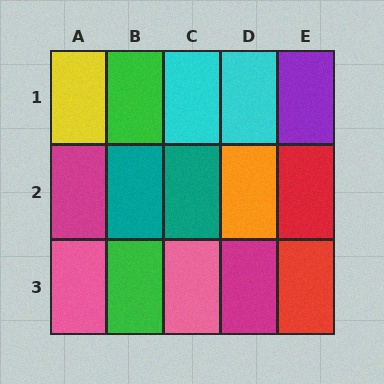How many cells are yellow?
1 cell is yellow.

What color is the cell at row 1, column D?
Cyan.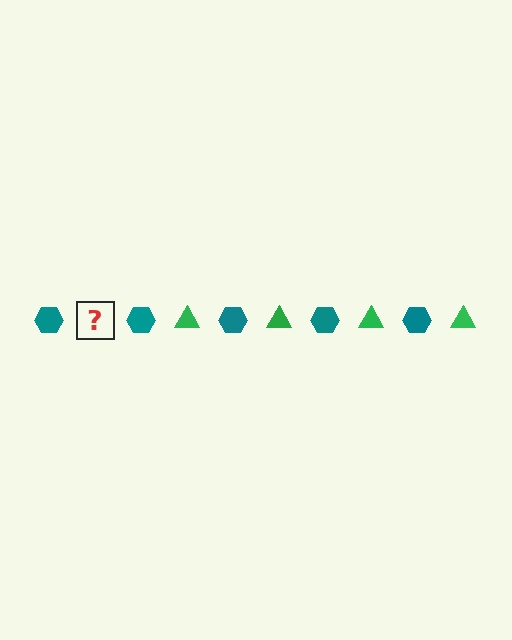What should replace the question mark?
The question mark should be replaced with a green triangle.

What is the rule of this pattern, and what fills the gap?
The rule is that the pattern alternates between teal hexagon and green triangle. The gap should be filled with a green triangle.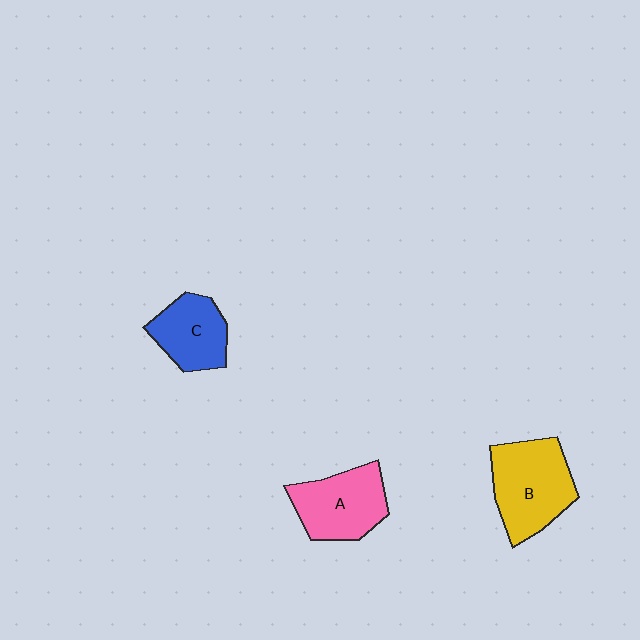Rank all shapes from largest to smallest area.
From largest to smallest: B (yellow), A (pink), C (blue).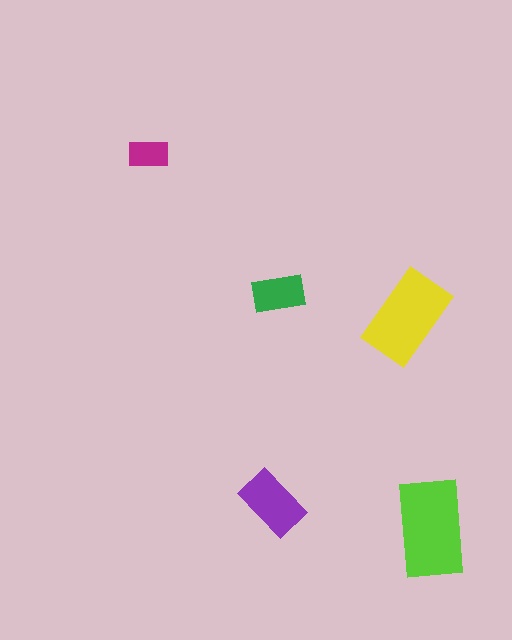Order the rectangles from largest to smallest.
the lime one, the yellow one, the purple one, the green one, the magenta one.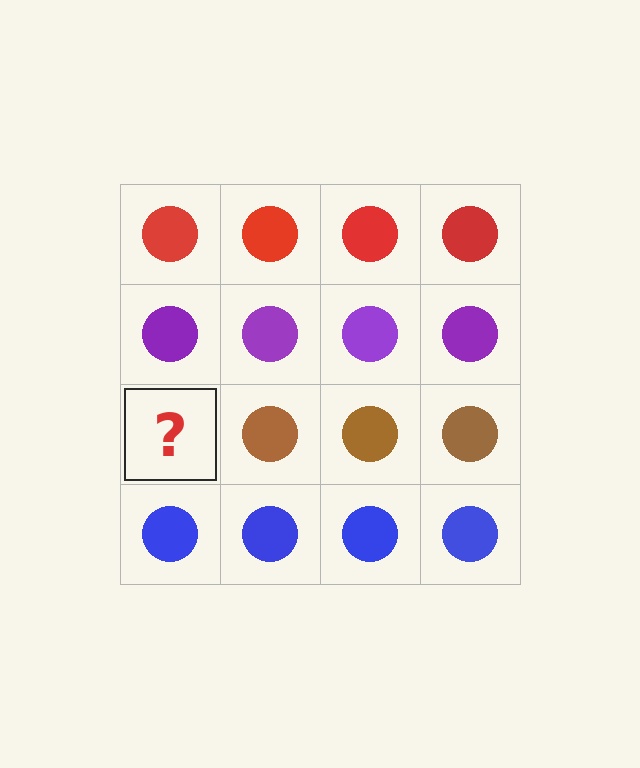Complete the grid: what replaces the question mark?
The question mark should be replaced with a brown circle.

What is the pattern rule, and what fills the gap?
The rule is that each row has a consistent color. The gap should be filled with a brown circle.